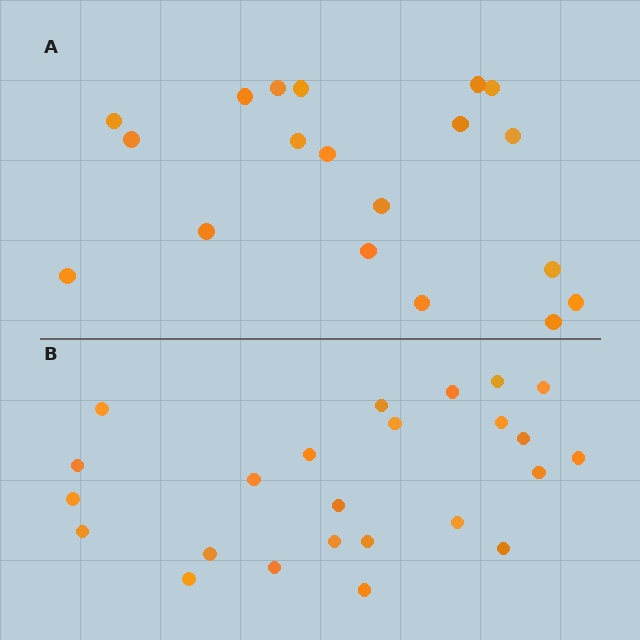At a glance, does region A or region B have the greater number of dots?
Region B (the bottom region) has more dots.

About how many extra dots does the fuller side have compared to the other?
Region B has about 5 more dots than region A.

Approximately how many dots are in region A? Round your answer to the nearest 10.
About 20 dots. (The exact count is 19, which rounds to 20.)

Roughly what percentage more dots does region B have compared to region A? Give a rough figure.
About 25% more.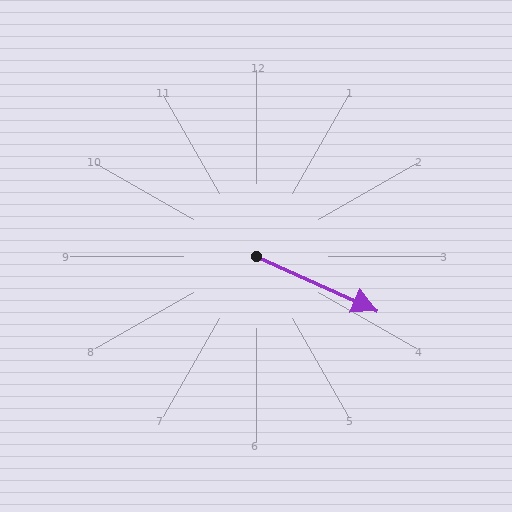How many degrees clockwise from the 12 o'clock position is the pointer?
Approximately 114 degrees.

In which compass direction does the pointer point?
Southeast.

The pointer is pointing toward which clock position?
Roughly 4 o'clock.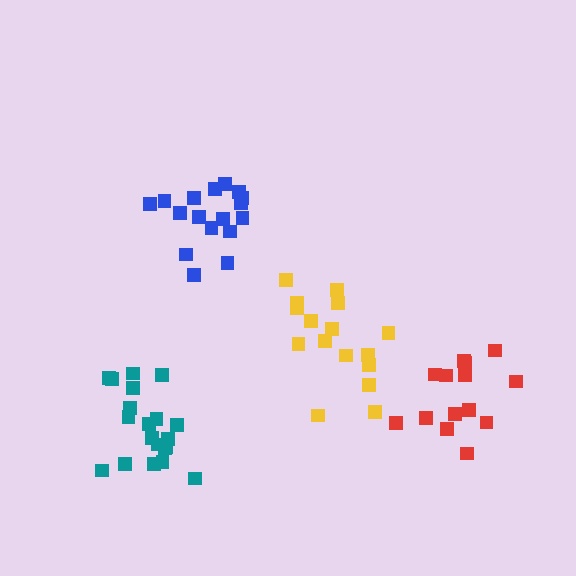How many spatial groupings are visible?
There are 4 spatial groupings.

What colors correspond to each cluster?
The clusters are colored: yellow, blue, teal, red.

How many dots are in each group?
Group 1: 16 dots, Group 2: 17 dots, Group 3: 20 dots, Group 4: 14 dots (67 total).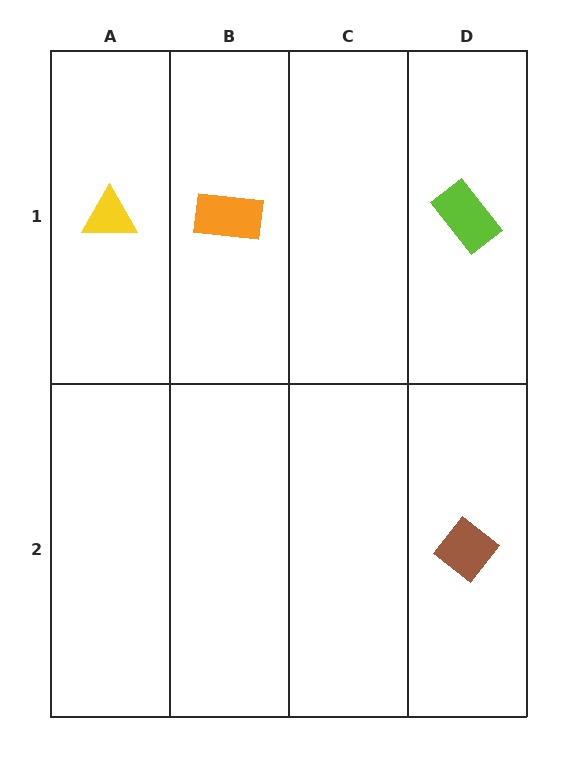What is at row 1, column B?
An orange rectangle.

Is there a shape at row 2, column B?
No, that cell is empty.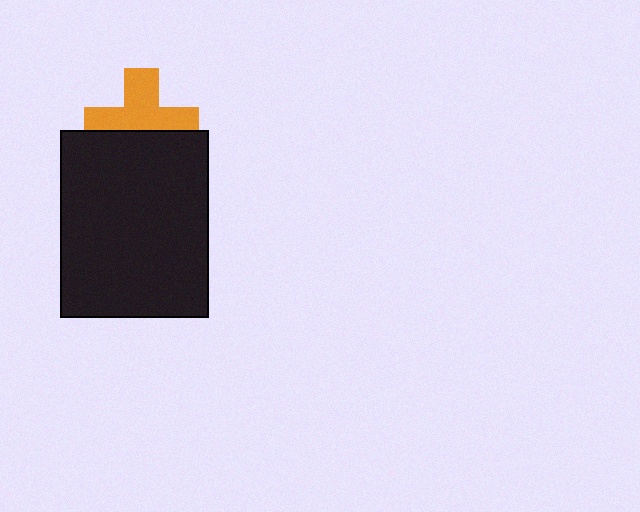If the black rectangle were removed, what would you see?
You would see the complete orange cross.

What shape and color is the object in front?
The object in front is a black rectangle.